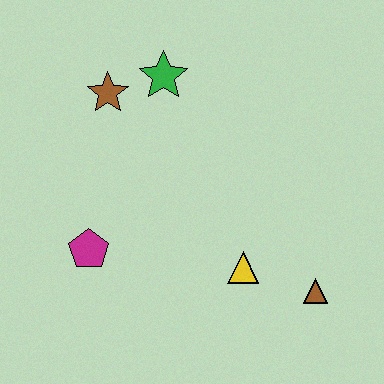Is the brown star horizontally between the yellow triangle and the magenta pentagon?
Yes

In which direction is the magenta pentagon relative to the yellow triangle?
The magenta pentagon is to the left of the yellow triangle.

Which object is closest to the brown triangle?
The yellow triangle is closest to the brown triangle.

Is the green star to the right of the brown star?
Yes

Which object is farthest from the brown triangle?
The brown star is farthest from the brown triangle.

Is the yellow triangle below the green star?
Yes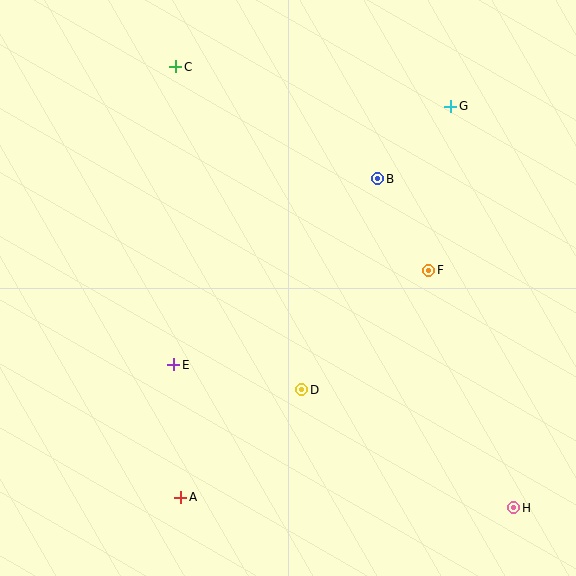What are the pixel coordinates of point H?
Point H is at (514, 508).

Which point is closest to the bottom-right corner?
Point H is closest to the bottom-right corner.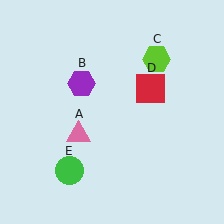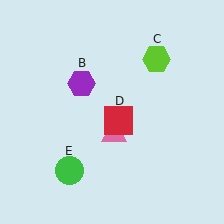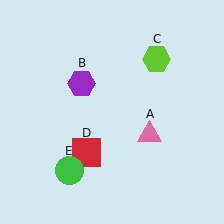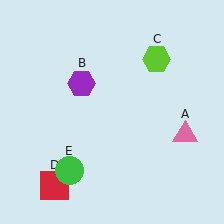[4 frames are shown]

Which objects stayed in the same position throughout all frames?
Purple hexagon (object B) and lime hexagon (object C) and green circle (object E) remained stationary.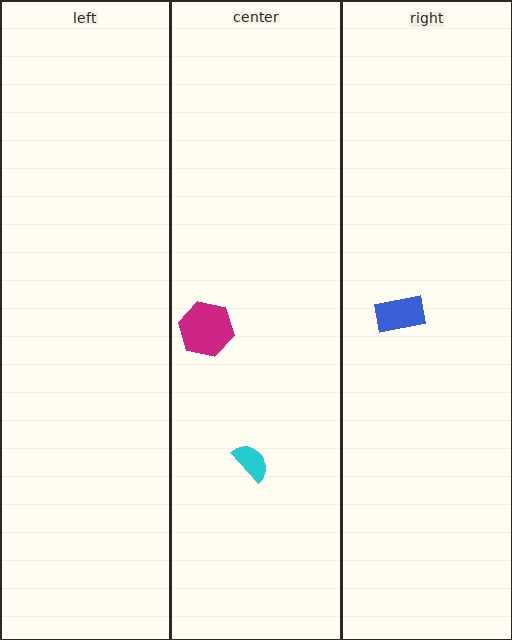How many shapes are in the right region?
1.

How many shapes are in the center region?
2.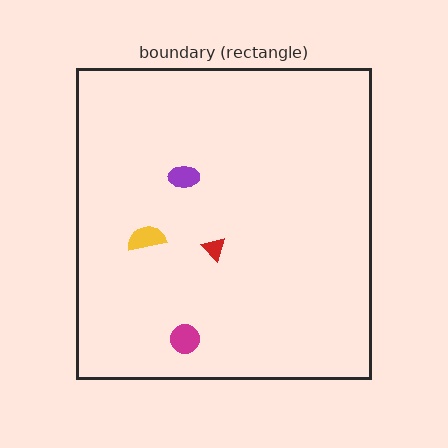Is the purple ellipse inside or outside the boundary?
Inside.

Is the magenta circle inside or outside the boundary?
Inside.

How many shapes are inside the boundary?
4 inside, 0 outside.